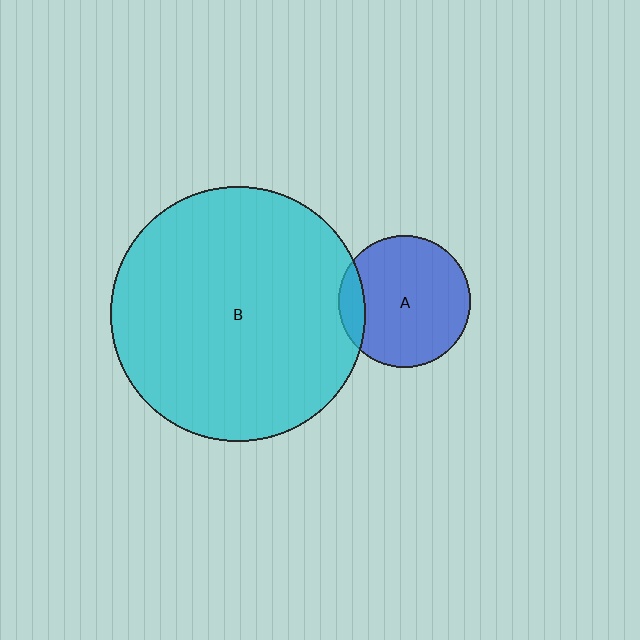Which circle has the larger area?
Circle B (cyan).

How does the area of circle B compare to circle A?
Approximately 3.7 times.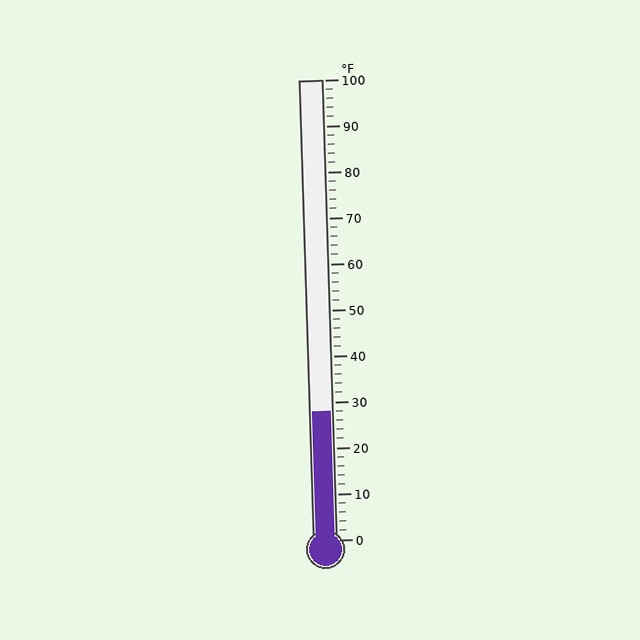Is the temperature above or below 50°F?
The temperature is below 50°F.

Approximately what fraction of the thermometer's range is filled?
The thermometer is filled to approximately 30% of its range.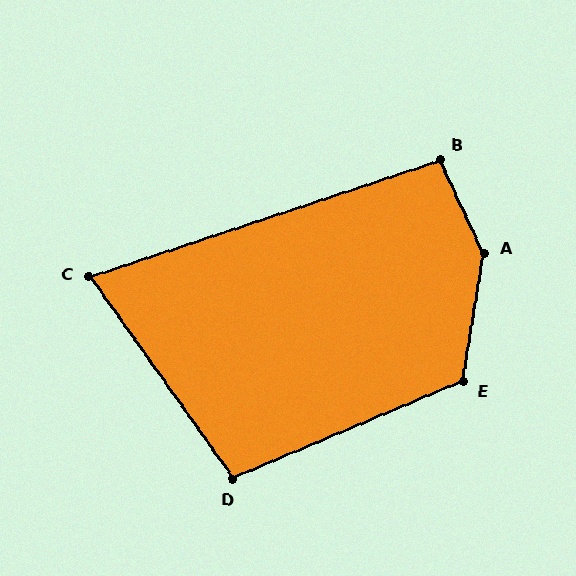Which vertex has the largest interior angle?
A, at approximately 146 degrees.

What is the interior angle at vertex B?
Approximately 97 degrees (obtuse).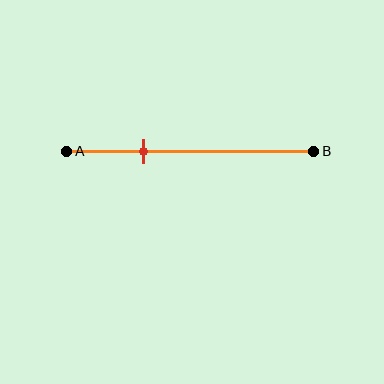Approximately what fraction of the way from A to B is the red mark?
The red mark is approximately 30% of the way from A to B.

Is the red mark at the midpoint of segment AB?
No, the mark is at about 30% from A, not at the 50% midpoint.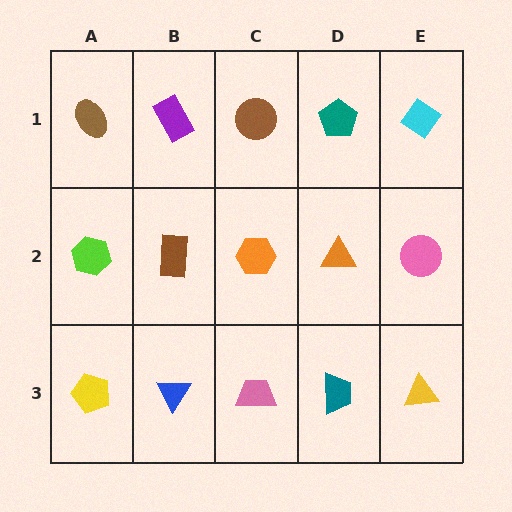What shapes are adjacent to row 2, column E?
A cyan diamond (row 1, column E), a yellow triangle (row 3, column E), an orange triangle (row 2, column D).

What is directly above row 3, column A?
A lime hexagon.